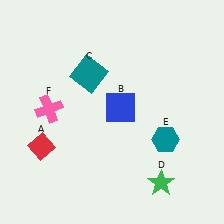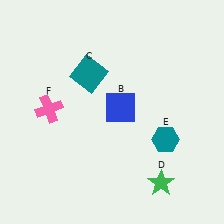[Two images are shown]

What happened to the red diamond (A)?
The red diamond (A) was removed in Image 2. It was in the bottom-left area of Image 1.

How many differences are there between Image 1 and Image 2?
There is 1 difference between the two images.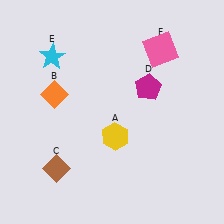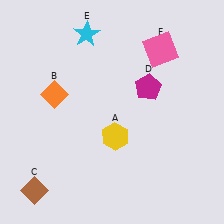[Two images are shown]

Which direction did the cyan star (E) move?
The cyan star (E) moved right.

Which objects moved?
The objects that moved are: the brown diamond (C), the cyan star (E).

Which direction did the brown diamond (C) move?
The brown diamond (C) moved left.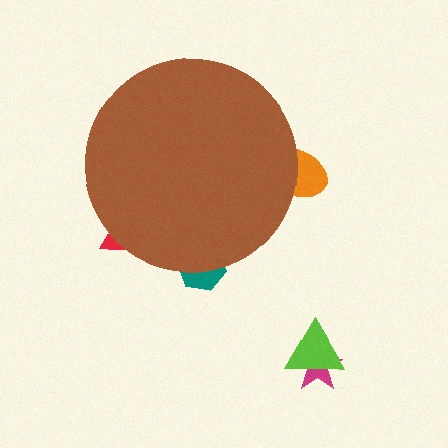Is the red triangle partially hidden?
Yes, the red triangle is partially hidden behind the brown circle.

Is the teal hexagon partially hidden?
Yes, the teal hexagon is partially hidden behind the brown circle.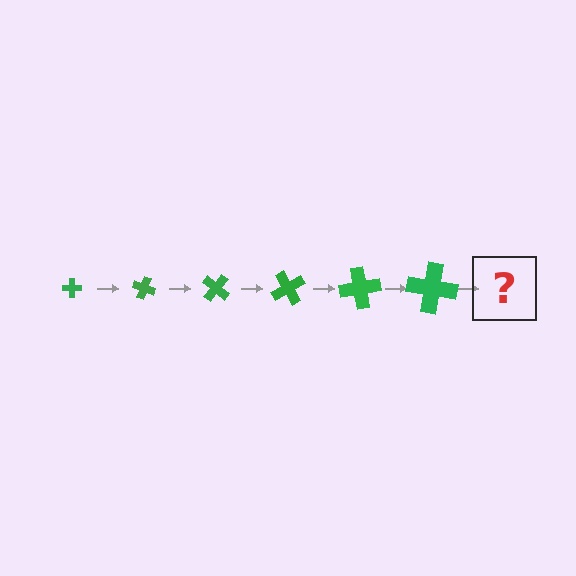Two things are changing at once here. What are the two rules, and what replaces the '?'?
The two rules are that the cross grows larger each step and it rotates 20 degrees each step. The '?' should be a cross, larger than the previous one and rotated 120 degrees from the start.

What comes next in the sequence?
The next element should be a cross, larger than the previous one and rotated 120 degrees from the start.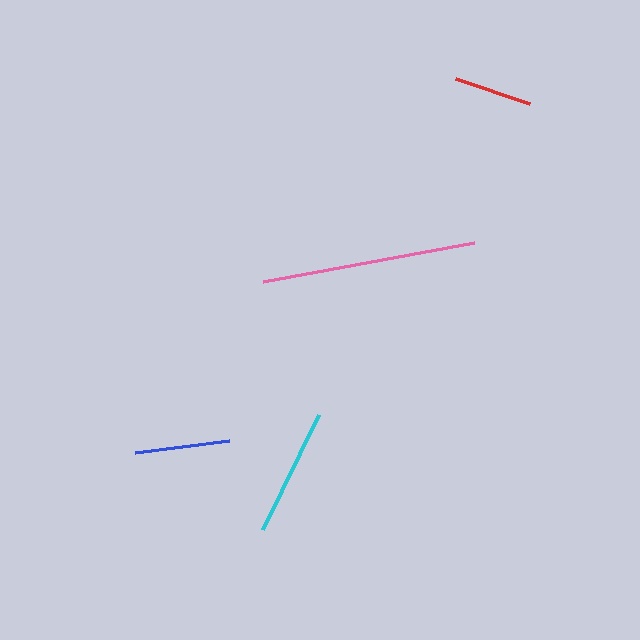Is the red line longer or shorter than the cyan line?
The cyan line is longer than the red line.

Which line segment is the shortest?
The red line is the shortest at approximately 79 pixels.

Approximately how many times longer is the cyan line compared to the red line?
The cyan line is approximately 1.6 times the length of the red line.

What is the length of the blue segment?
The blue segment is approximately 95 pixels long.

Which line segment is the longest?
The pink line is the longest at approximately 215 pixels.